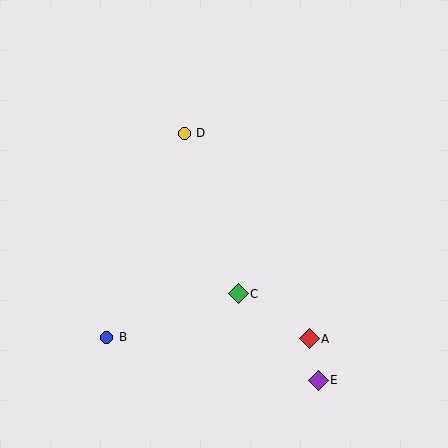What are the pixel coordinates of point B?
Point B is at (107, 337).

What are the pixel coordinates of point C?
Point C is at (238, 294).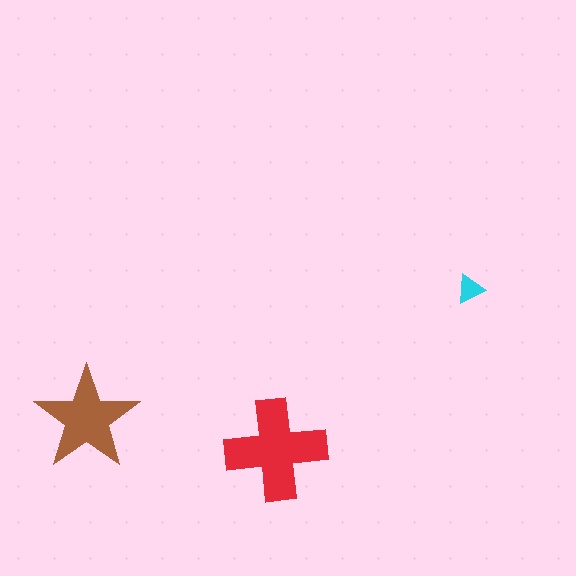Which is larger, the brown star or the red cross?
The red cross.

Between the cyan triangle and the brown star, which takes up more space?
The brown star.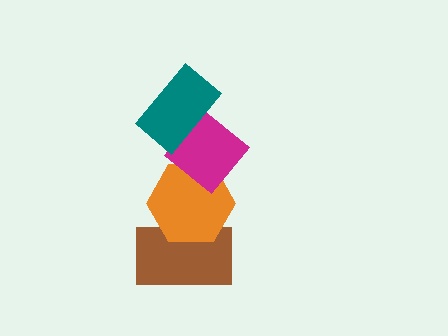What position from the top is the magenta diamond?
The magenta diamond is 2nd from the top.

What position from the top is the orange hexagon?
The orange hexagon is 3rd from the top.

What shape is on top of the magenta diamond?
The teal rectangle is on top of the magenta diamond.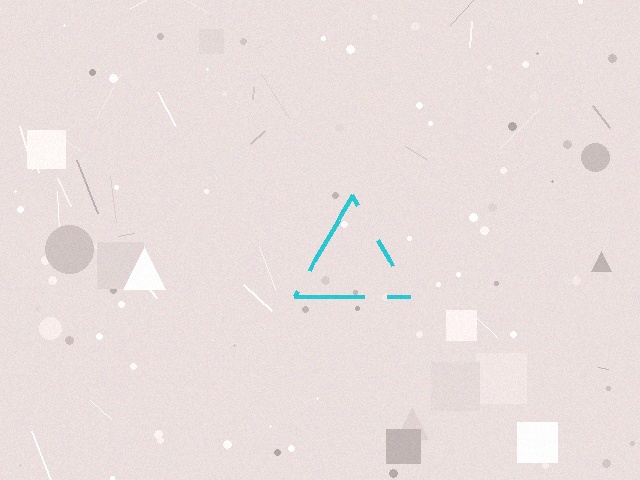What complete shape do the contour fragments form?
The contour fragments form a triangle.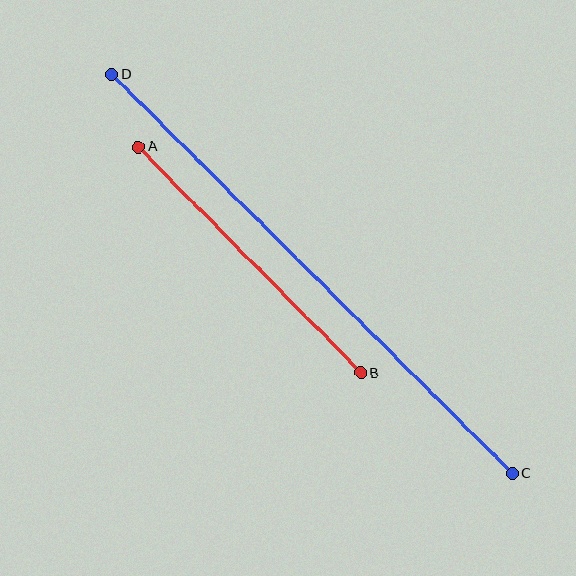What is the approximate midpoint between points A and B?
The midpoint is at approximately (250, 260) pixels.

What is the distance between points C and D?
The distance is approximately 566 pixels.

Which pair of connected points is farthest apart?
Points C and D are farthest apart.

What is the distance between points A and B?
The distance is approximately 317 pixels.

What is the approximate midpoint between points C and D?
The midpoint is at approximately (312, 274) pixels.